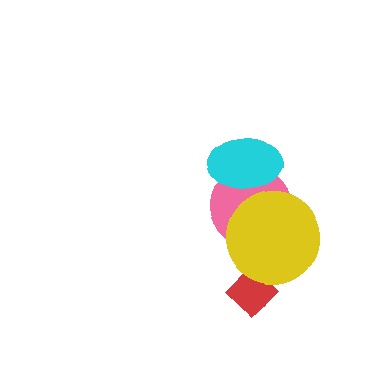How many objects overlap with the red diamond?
1 object overlaps with the red diamond.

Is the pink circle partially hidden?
Yes, it is partially covered by another shape.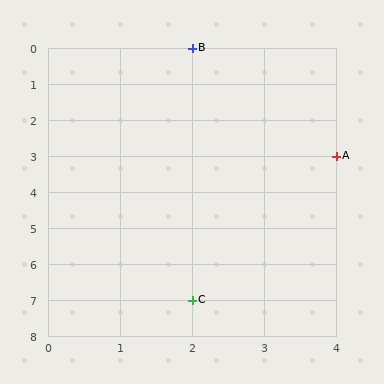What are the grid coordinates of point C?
Point C is at grid coordinates (2, 7).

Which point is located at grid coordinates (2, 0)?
Point B is at (2, 0).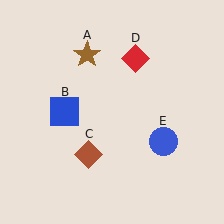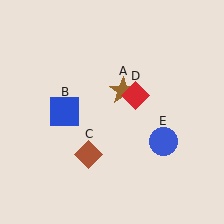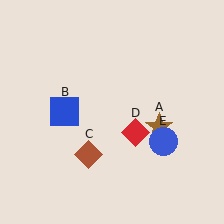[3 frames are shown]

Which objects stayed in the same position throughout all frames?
Blue square (object B) and brown diamond (object C) and blue circle (object E) remained stationary.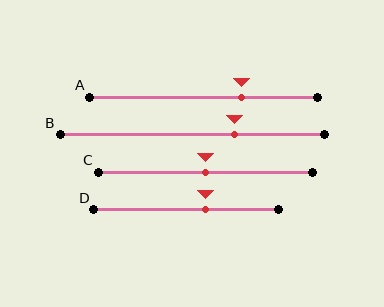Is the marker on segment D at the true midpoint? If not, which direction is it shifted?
No, the marker on segment D is shifted to the right by about 10% of the segment length.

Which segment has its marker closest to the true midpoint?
Segment C has its marker closest to the true midpoint.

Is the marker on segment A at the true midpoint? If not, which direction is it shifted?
No, the marker on segment A is shifted to the right by about 17% of the segment length.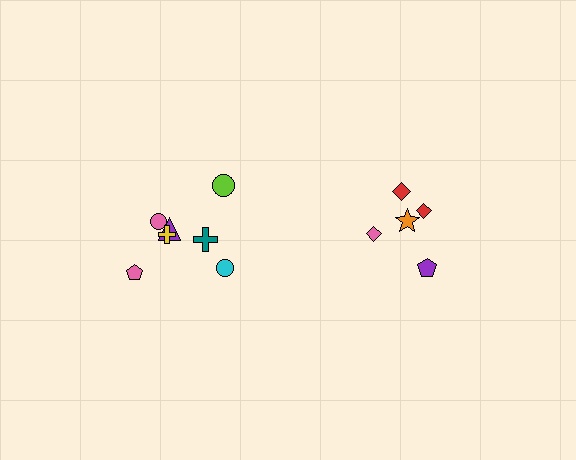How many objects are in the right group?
There are 5 objects.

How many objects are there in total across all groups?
There are 12 objects.